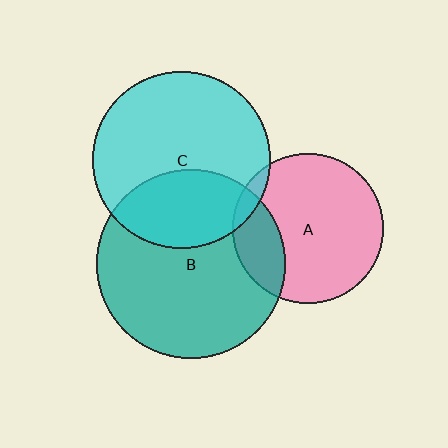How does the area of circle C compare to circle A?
Approximately 1.4 times.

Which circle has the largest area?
Circle B (teal).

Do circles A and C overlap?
Yes.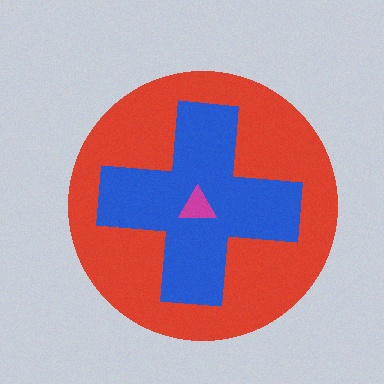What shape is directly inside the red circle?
The blue cross.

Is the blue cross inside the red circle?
Yes.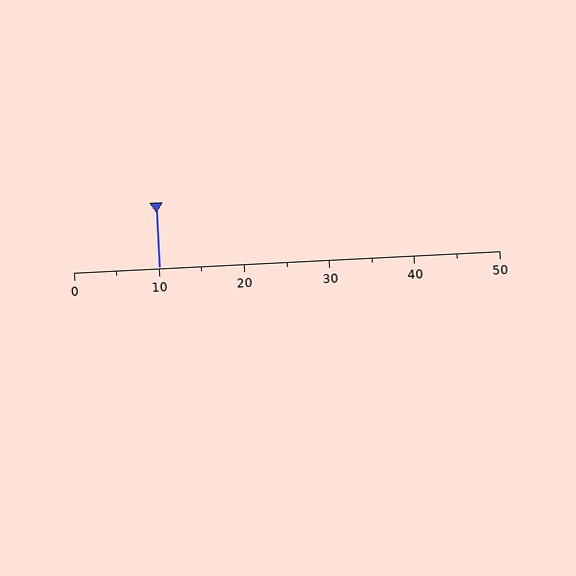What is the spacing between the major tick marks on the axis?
The major ticks are spaced 10 apart.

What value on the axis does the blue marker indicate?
The marker indicates approximately 10.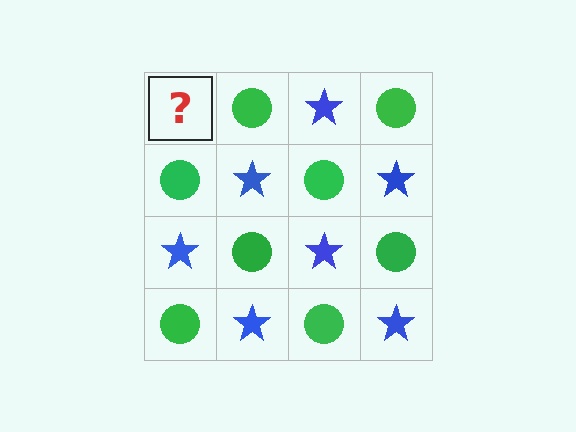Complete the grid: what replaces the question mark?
The question mark should be replaced with a blue star.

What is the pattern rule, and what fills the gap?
The rule is that it alternates blue star and green circle in a checkerboard pattern. The gap should be filled with a blue star.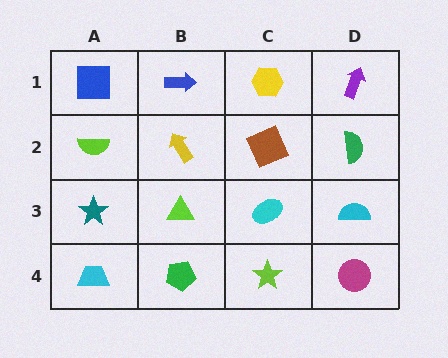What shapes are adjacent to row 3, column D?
A green semicircle (row 2, column D), a magenta circle (row 4, column D), a cyan ellipse (row 3, column C).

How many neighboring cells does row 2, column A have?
3.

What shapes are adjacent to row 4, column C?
A cyan ellipse (row 3, column C), a green pentagon (row 4, column B), a magenta circle (row 4, column D).